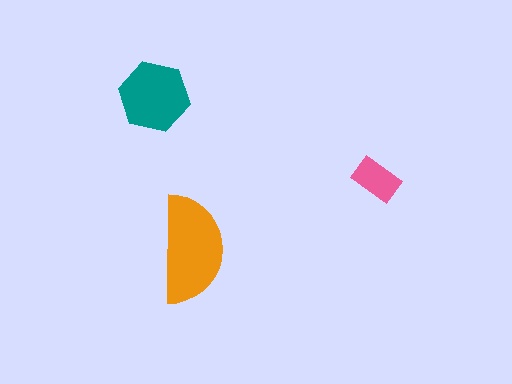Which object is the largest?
The orange semicircle.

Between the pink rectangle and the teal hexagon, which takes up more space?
The teal hexagon.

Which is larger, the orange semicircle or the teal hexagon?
The orange semicircle.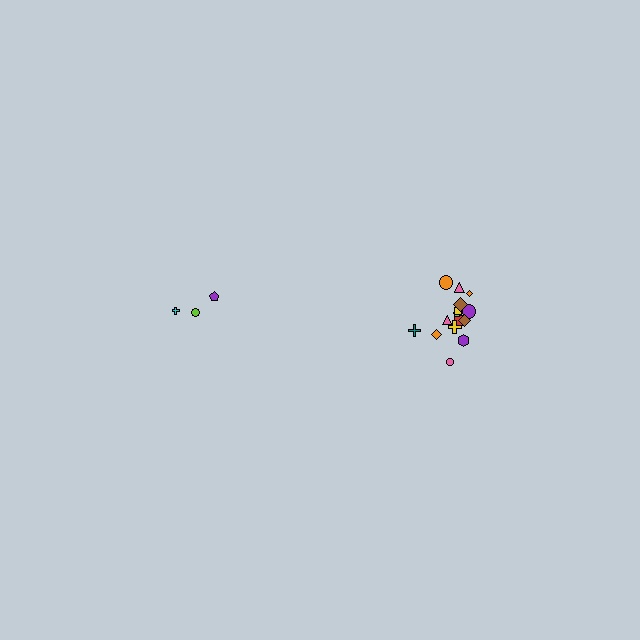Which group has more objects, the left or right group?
The right group.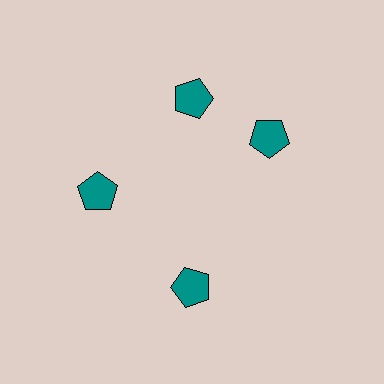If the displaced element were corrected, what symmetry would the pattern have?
It would have 4-fold rotational symmetry — the pattern would map onto itself every 90 degrees.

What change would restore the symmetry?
The symmetry would be restored by rotating it back into even spacing with its neighbors so that all 4 pentagons sit at equal angles and equal distance from the center.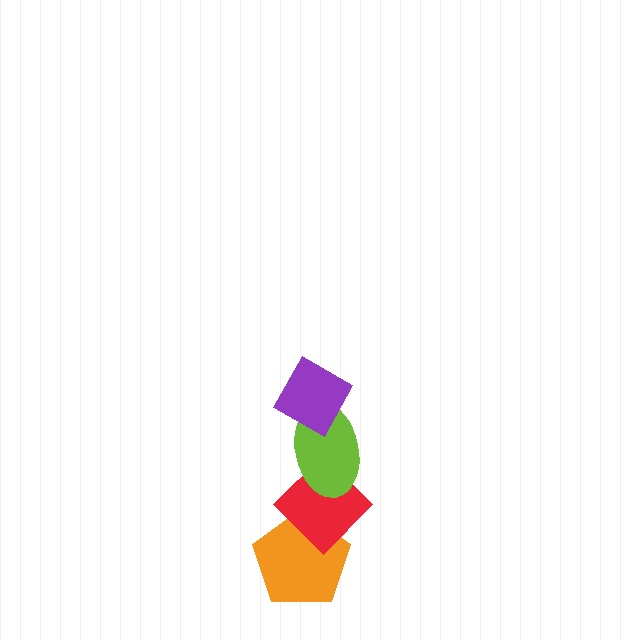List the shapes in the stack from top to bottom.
From top to bottom: the purple diamond, the lime ellipse, the red diamond, the orange pentagon.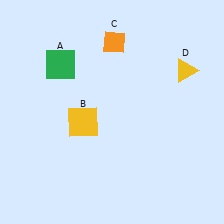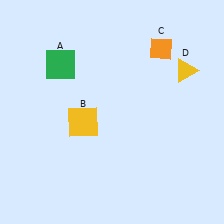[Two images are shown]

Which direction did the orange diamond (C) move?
The orange diamond (C) moved right.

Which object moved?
The orange diamond (C) moved right.